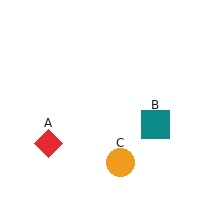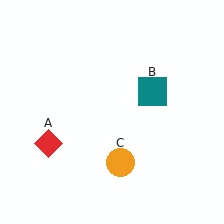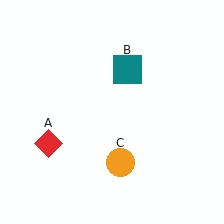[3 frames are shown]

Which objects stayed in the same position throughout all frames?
Red diamond (object A) and orange circle (object C) remained stationary.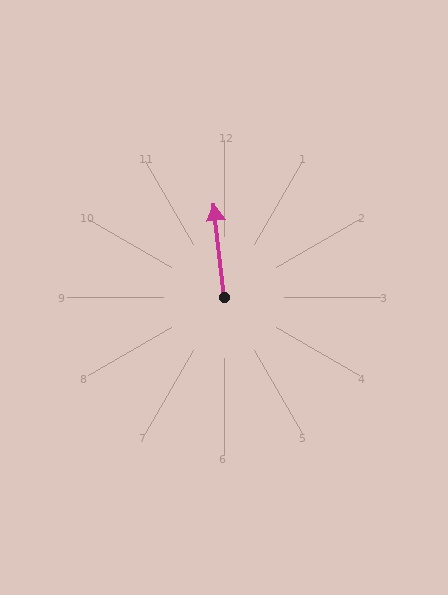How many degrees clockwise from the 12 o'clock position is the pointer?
Approximately 354 degrees.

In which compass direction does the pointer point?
North.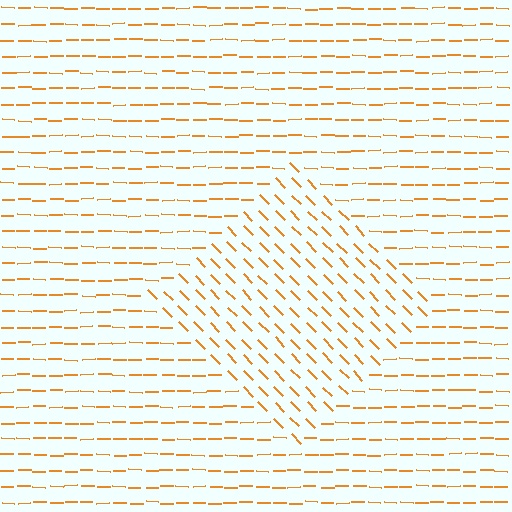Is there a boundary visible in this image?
Yes, there is a texture boundary formed by a change in line orientation.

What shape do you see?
I see a diamond.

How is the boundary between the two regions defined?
The boundary is defined purely by a change in line orientation (approximately 45 degrees difference). All lines are the same color and thickness.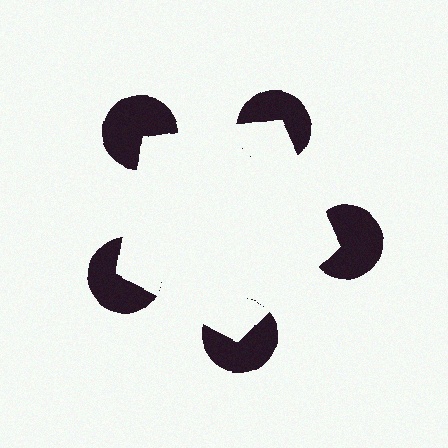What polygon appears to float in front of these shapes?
An illusory pentagon — its edges are inferred from the aligned wedge cuts in the pac-man discs, not physically drawn.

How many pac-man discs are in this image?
There are 5 — one at each vertex of the illusory pentagon.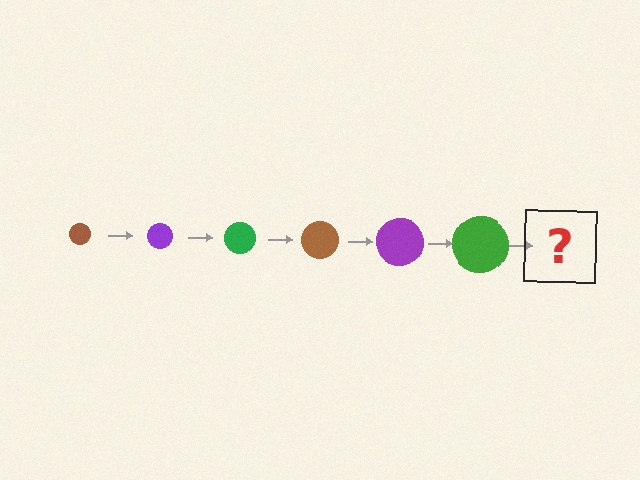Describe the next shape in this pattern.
It should be a brown circle, larger than the previous one.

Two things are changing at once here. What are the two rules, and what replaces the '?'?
The two rules are that the circle grows larger each step and the color cycles through brown, purple, and green. The '?' should be a brown circle, larger than the previous one.